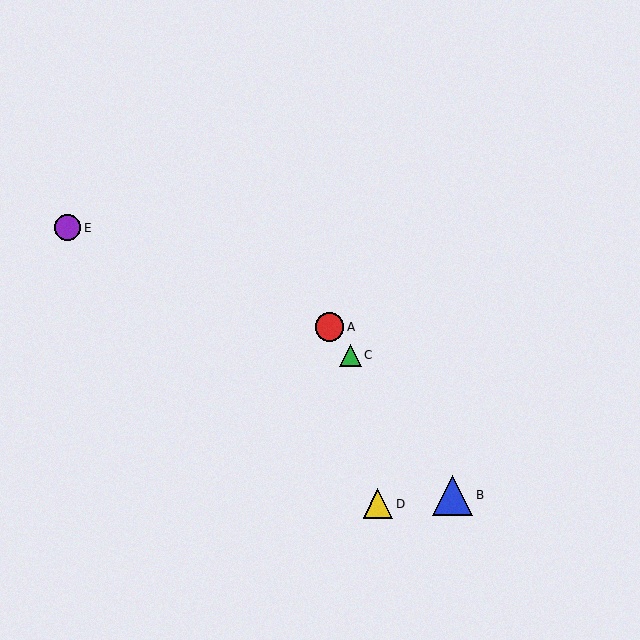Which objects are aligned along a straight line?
Objects A, B, C are aligned along a straight line.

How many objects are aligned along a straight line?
3 objects (A, B, C) are aligned along a straight line.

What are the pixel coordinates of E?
Object E is at (68, 228).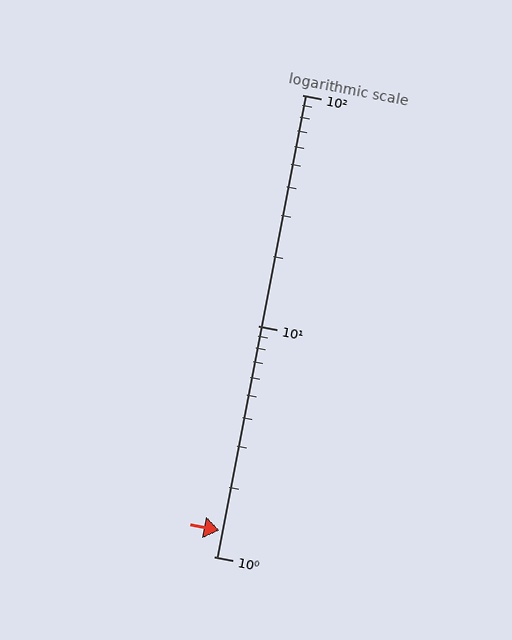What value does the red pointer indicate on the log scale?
The pointer indicates approximately 1.3.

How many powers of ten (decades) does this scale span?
The scale spans 2 decades, from 1 to 100.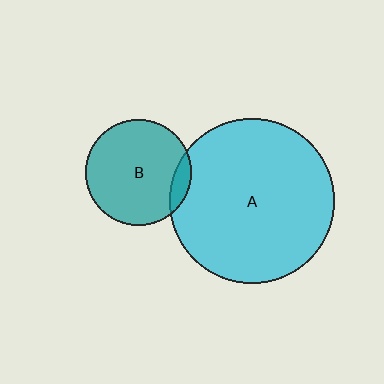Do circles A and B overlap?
Yes.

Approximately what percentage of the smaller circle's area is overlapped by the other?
Approximately 10%.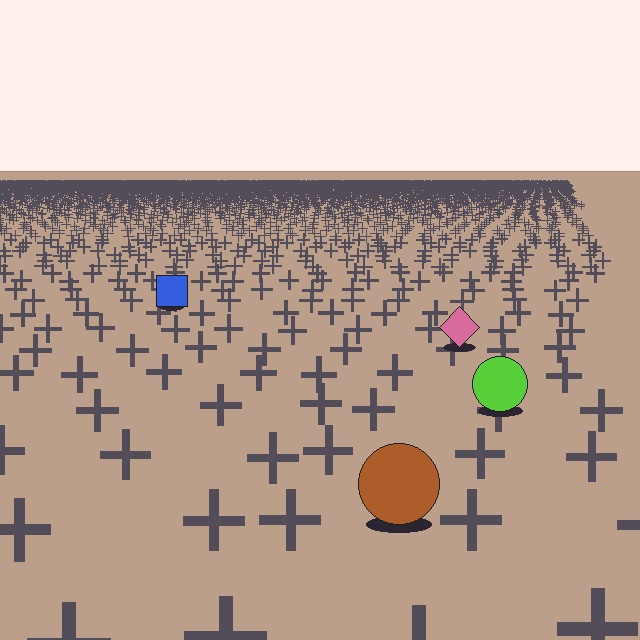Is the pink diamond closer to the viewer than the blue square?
Yes. The pink diamond is closer — you can tell from the texture gradient: the ground texture is coarser near it.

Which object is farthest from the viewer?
The blue square is farthest from the viewer. It appears smaller and the ground texture around it is denser.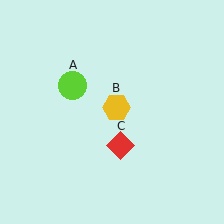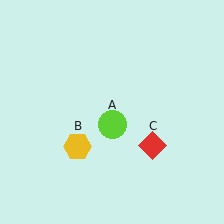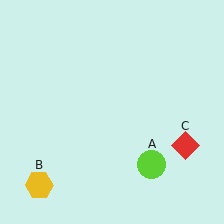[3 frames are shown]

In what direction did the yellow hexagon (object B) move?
The yellow hexagon (object B) moved down and to the left.